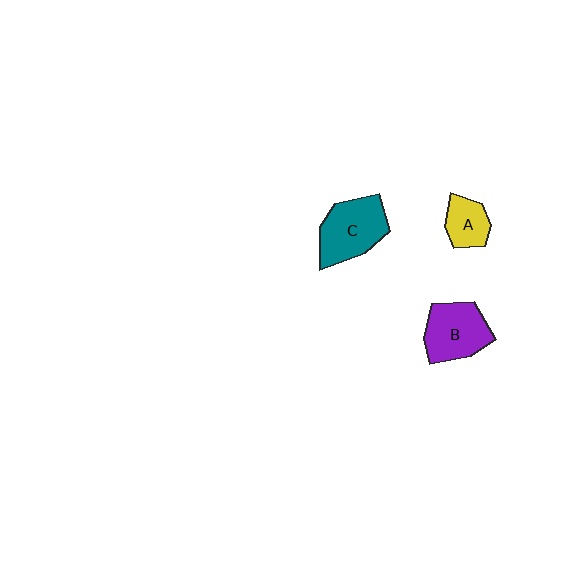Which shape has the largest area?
Shape C (teal).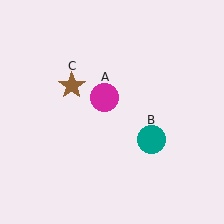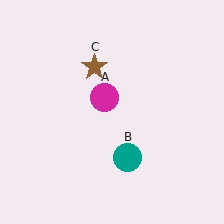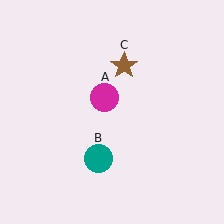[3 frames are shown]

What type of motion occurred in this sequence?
The teal circle (object B), brown star (object C) rotated clockwise around the center of the scene.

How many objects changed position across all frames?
2 objects changed position: teal circle (object B), brown star (object C).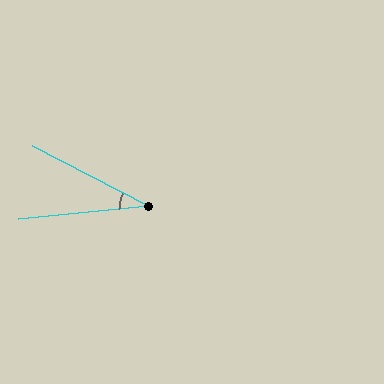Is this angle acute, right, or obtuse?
It is acute.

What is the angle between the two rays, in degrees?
Approximately 33 degrees.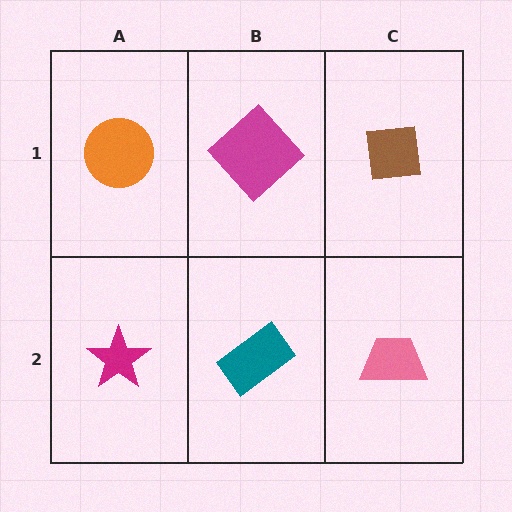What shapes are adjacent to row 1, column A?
A magenta star (row 2, column A), a magenta diamond (row 1, column B).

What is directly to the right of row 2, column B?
A pink trapezoid.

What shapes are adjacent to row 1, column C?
A pink trapezoid (row 2, column C), a magenta diamond (row 1, column B).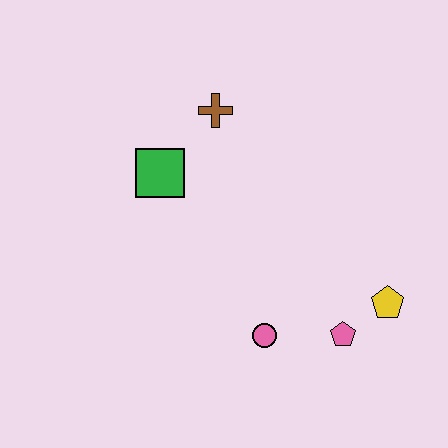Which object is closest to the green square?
The brown cross is closest to the green square.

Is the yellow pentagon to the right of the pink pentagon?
Yes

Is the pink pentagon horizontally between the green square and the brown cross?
No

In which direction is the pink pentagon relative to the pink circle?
The pink pentagon is to the right of the pink circle.